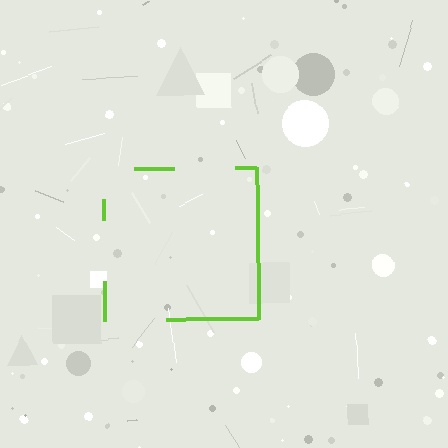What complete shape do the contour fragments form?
The contour fragments form a square.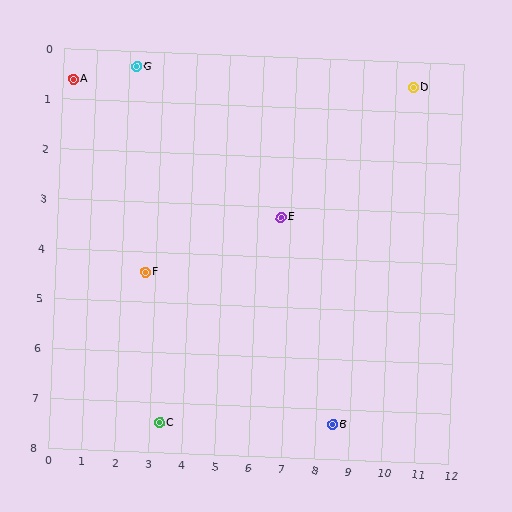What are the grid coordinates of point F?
Point F is at approximately (2.7, 4.4).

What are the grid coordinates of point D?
Point D is at approximately (10.5, 0.5).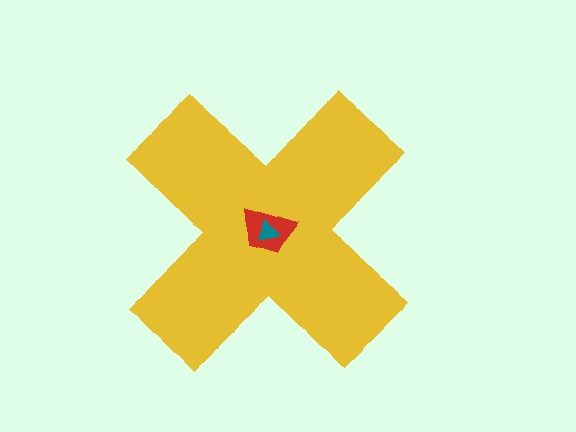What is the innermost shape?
The teal triangle.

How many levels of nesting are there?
3.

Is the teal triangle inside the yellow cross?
Yes.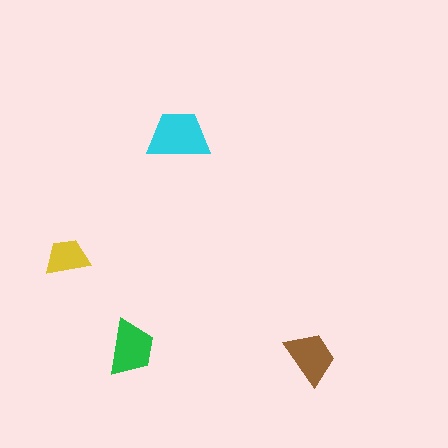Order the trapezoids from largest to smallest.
the cyan one, the green one, the brown one, the yellow one.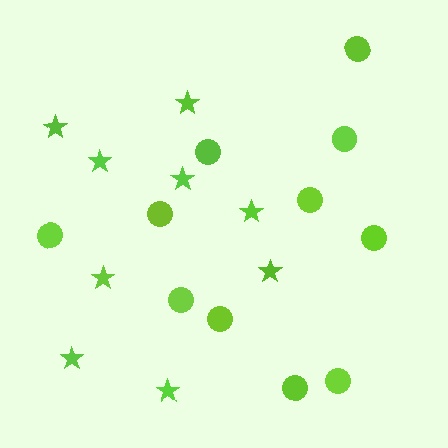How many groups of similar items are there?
There are 2 groups: one group of circles (11) and one group of stars (9).